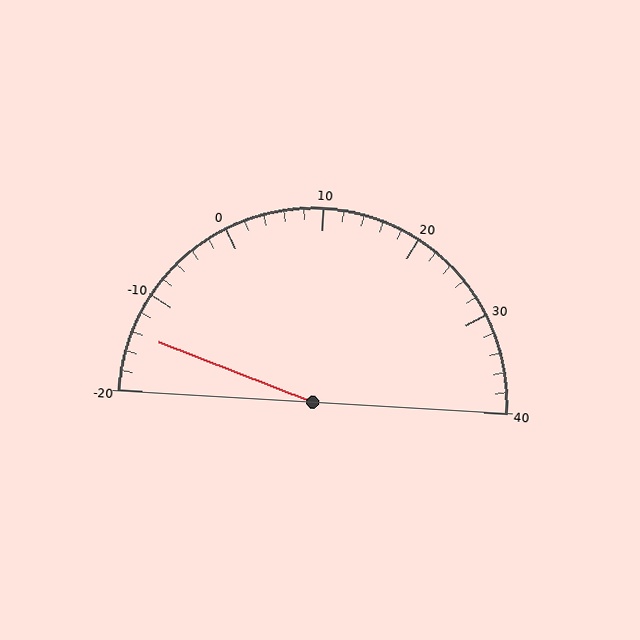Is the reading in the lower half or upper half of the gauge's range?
The reading is in the lower half of the range (-20 to 40).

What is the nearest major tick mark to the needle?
The nearest major tick mark is -10.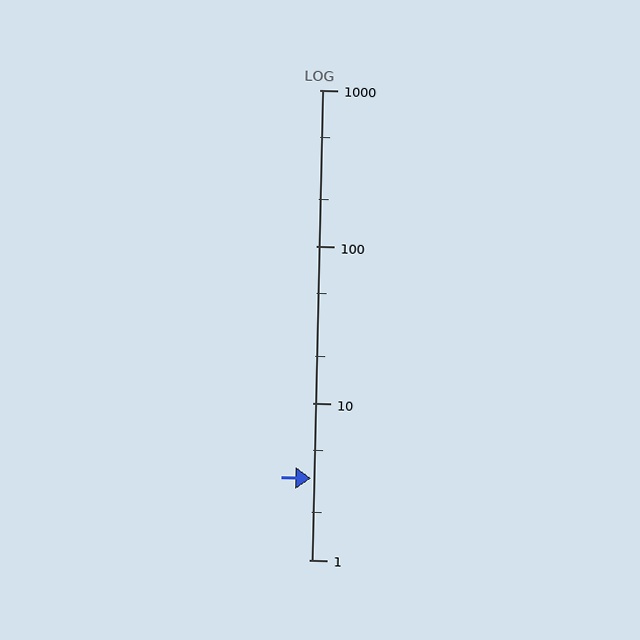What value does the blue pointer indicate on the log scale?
The pointer indicates approximately 3.3.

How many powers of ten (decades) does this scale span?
The scale spans 3 decades, from 1 to 1000.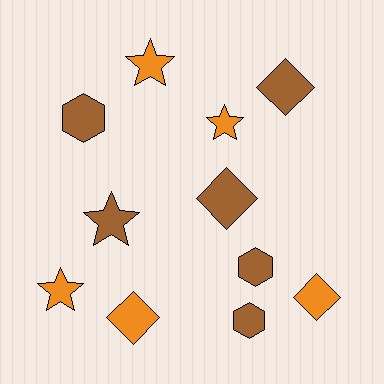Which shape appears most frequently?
Diamond, with 4 objects.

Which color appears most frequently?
Brown, with 6 objects.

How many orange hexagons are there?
There are no orange hexagons.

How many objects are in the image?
There are 11 objects.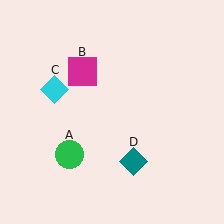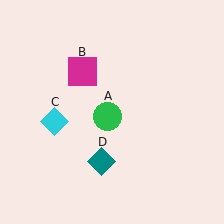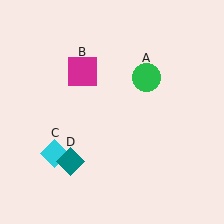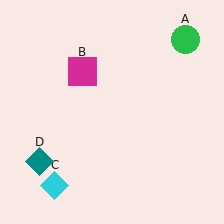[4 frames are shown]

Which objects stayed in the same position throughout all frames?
Magenta square (object B) remained stationary.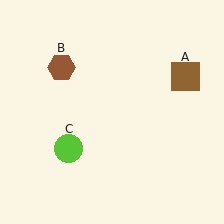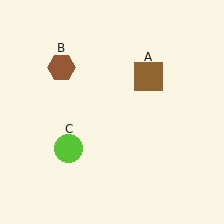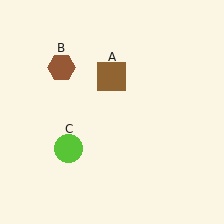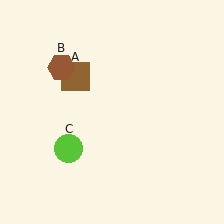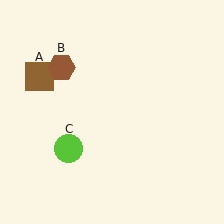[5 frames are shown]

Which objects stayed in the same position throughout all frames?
Brown hexagon (object B) and lime circle (object C) remained stationary.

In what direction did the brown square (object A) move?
The brown square (object A) moved left.